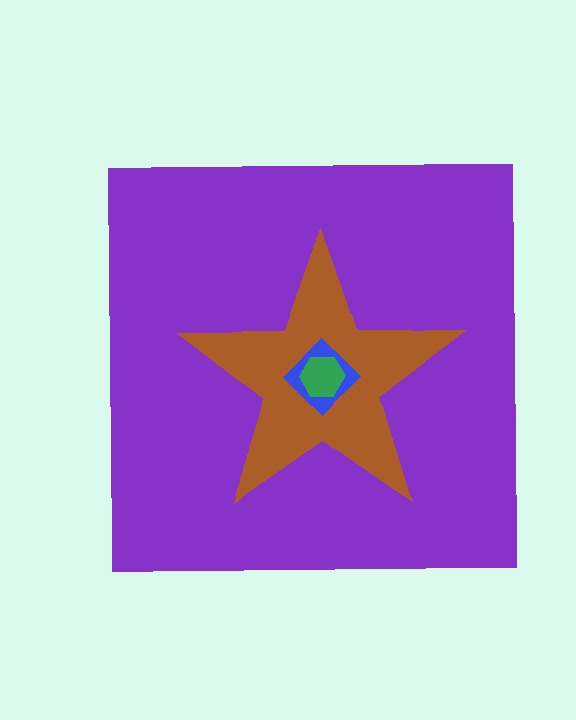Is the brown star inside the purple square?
Yes.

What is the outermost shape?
The purple square.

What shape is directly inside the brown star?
The blue diamond.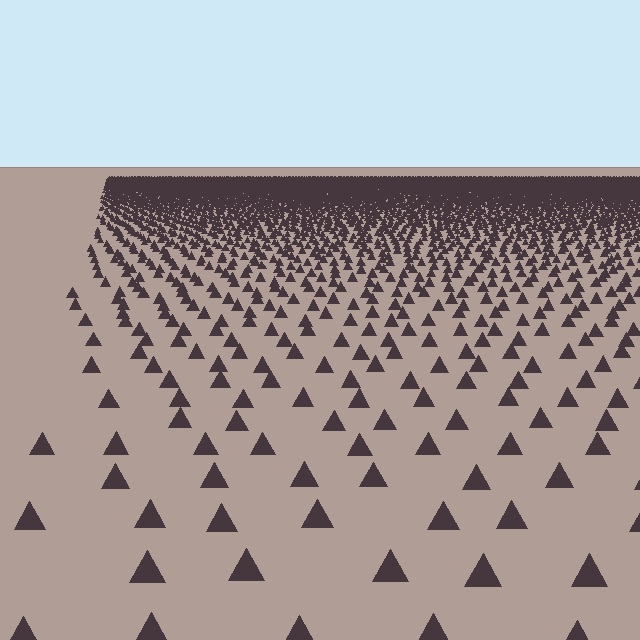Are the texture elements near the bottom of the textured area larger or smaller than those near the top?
Larger. Near the bottom, elements are closer to the viewer and appear at a bigger on-screen size.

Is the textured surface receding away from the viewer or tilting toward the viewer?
The surface is receding away from the viewer. Texture elements get smaller and denser toward the top.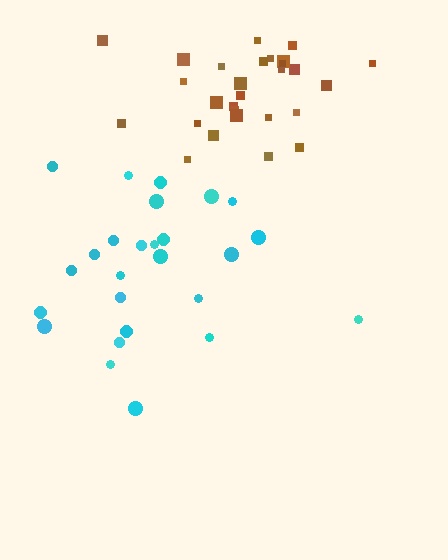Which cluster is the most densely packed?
Brown.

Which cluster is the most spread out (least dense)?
Cyan.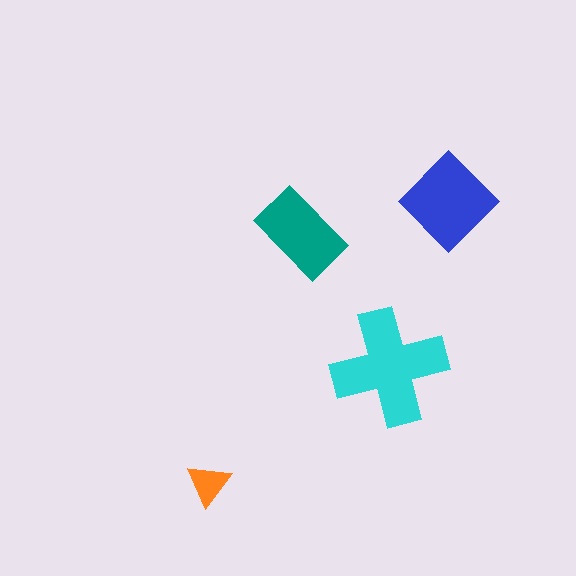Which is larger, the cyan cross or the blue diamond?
The cyan cross.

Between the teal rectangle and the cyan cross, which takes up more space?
The cyan cross.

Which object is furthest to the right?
The blue diamond is rightmost.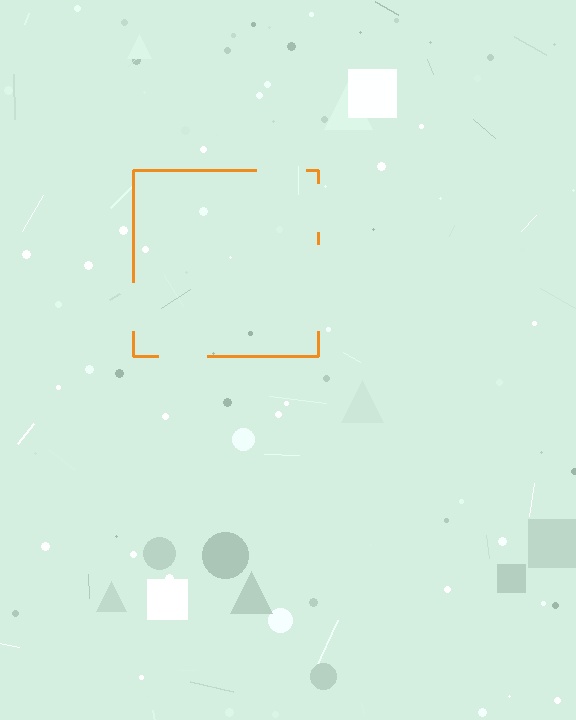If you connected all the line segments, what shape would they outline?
They would outline a square.